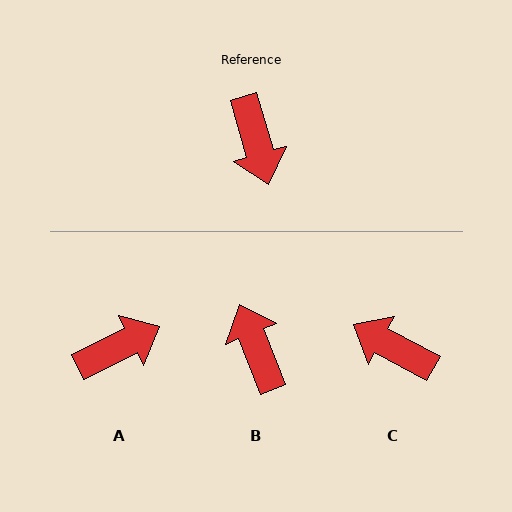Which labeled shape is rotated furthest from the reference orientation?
B, about 175 degrees away.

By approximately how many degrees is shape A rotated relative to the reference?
Approximately 100 degrees counter-clockwise.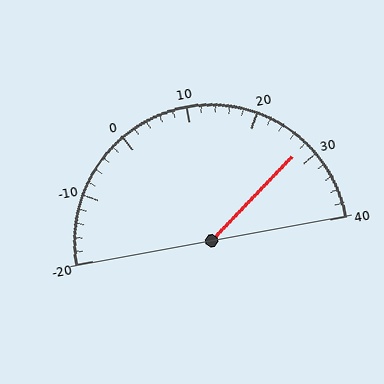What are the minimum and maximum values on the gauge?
The gauge ranges from -20 to 40.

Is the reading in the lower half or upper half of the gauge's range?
The reading is in the upper half of the range (-20 to 40).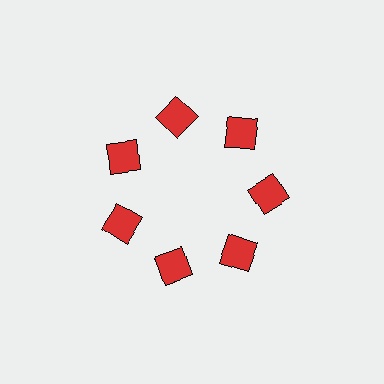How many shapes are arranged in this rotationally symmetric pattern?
There are 7 shapes, arranged in 7 groups of 1.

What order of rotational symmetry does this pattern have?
This pattern has 7-fold rotational symmetry.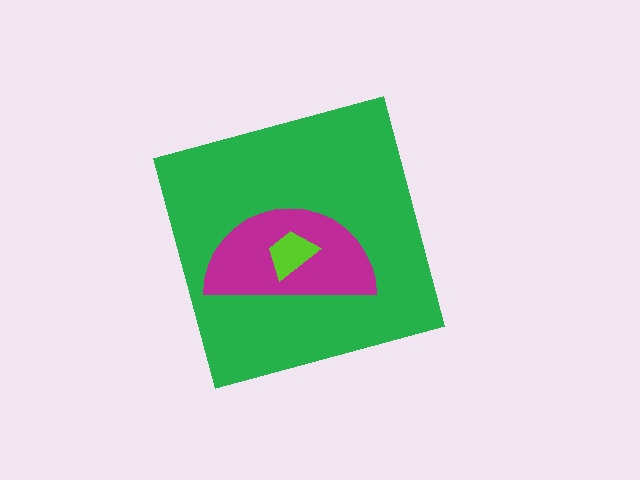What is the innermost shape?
The lime trapezoid.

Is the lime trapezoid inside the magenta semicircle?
Yes.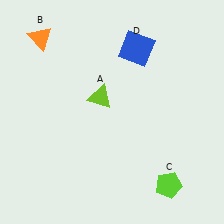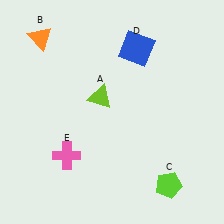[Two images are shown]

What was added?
A pink cross (E) was added in Image 2.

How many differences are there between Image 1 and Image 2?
There is 1 difference between the two images.